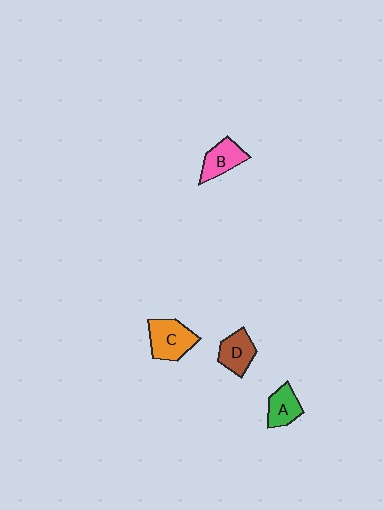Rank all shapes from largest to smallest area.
From largest to smallest: C (orange), D (brown), B (pink), A (green).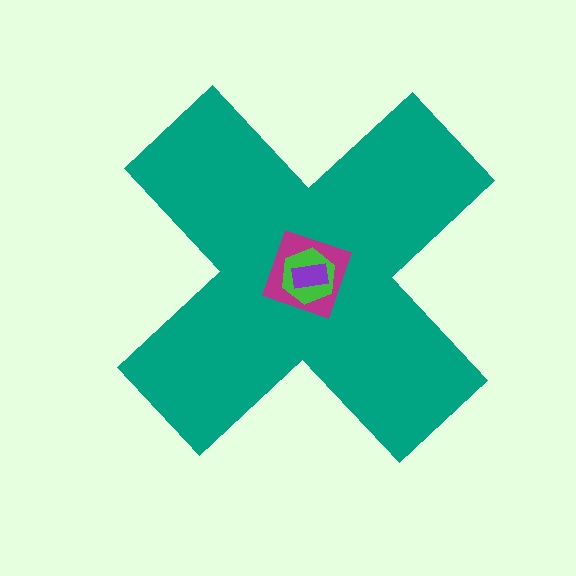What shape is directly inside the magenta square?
The green hexagon.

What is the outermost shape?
The teal cross.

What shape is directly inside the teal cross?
The magenta square.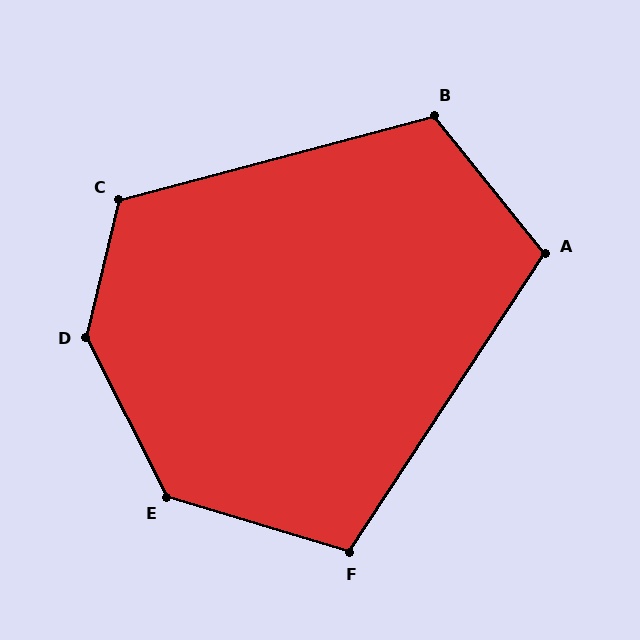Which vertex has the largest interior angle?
D, at approximately 140 degrees.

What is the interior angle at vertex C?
Approximately 118 degrees (obtuse).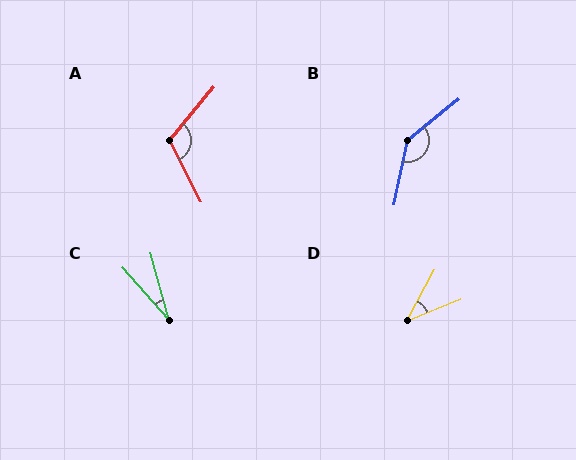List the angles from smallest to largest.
C (26°), D (40°), A (114°), B (140°).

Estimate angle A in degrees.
Approximately 114 degrees.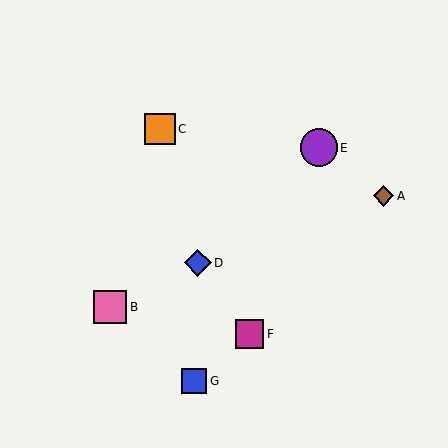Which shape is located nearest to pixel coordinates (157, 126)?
The orange square (labeled C) at (160, 129) is nearest to that location.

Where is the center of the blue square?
The center of the blue square is at (194, 381).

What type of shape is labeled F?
Shape F is a magenta square.